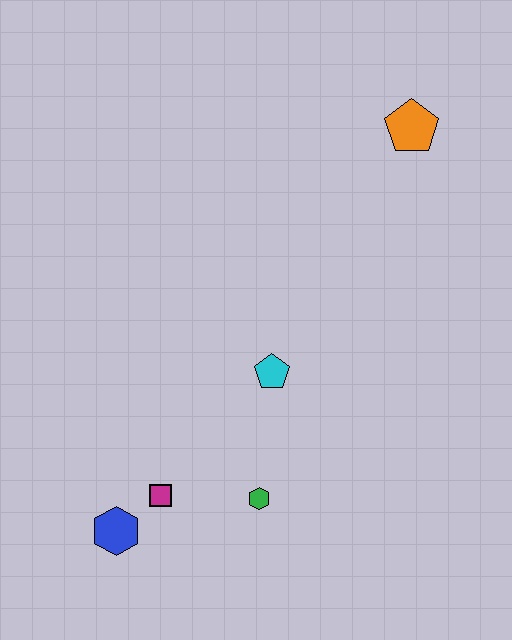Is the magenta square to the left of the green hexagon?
Yes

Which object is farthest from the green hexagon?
The orange pentagon is farthest from the green hexagon.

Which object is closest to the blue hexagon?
The magenta square is closest to the blue hexagon.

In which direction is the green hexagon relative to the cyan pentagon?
The green hexagon is below the cyan pentagon.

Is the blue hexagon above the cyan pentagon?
No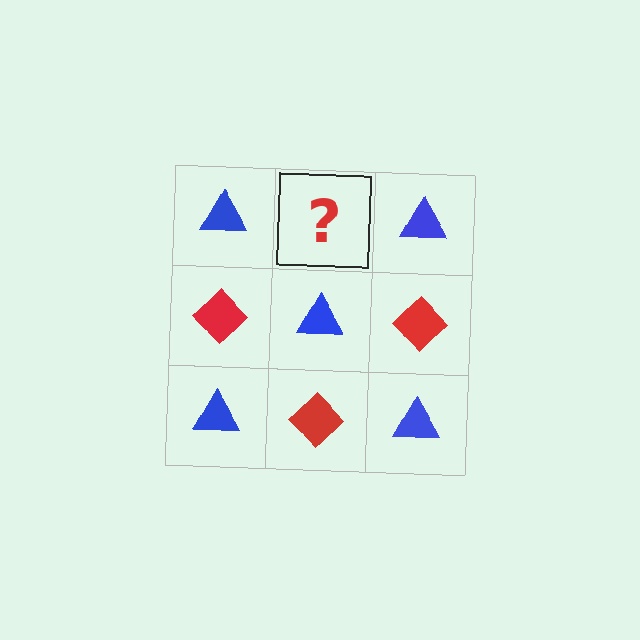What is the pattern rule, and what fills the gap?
The rule is that it alternates blue triangle and red diamond in a checkerboard pattern. The gap should be filled with a red diamond.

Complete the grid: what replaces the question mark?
The question mark should be replaced with a red diamond.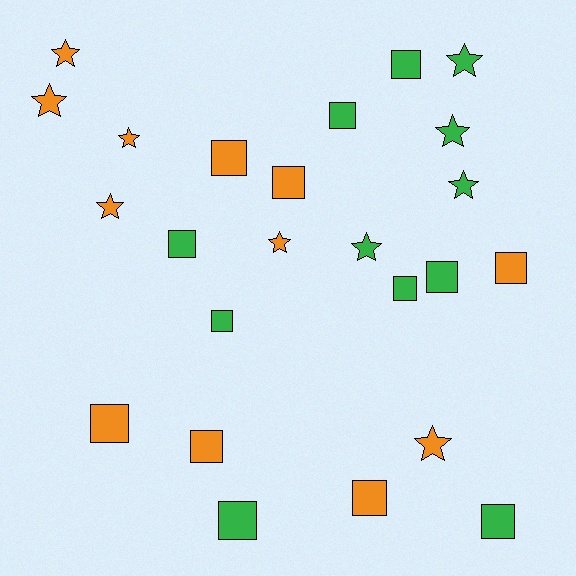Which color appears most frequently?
Green, with 12 objects.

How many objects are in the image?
There are 24 objects.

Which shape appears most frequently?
Square, with 14 objects.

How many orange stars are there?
There are 6 orange stars.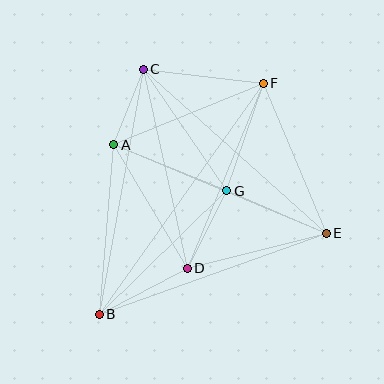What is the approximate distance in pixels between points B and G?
The distance between B and G is approximately 177 pixels.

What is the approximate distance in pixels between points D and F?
The distance between D and F is approximately 200 pixels.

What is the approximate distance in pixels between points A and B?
The distance between A and B is approximately 170 pixels.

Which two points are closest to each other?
Points A and C are closest to each other.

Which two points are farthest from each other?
Points B and F are farthest from each other.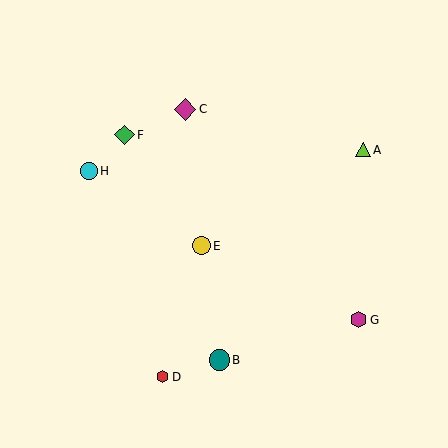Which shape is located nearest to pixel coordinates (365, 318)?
The magenta hexagon (labeled G) at (359, 320) is nearest to that location.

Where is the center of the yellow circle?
The center of the yellow circle is at (202, 246).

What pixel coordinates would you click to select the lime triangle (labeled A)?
Click at (363, 150) to select the lime triangle A.